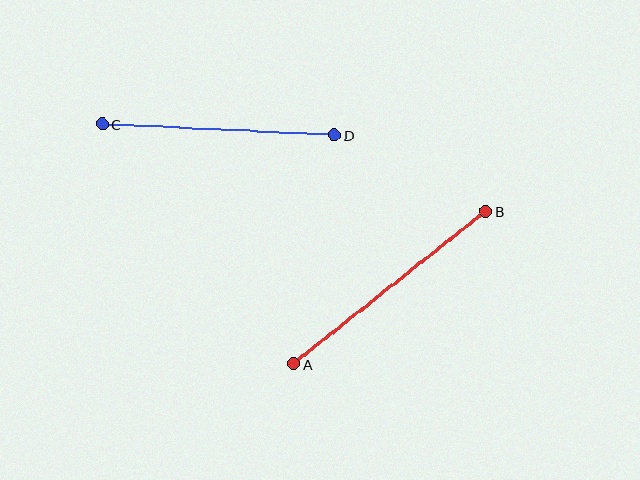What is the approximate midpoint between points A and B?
The midpoint is at approximately (390, 288) pixels.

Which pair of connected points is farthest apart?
Points A and B are farthest apart.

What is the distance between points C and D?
The distance is approximately 232 pixels.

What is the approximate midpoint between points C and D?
The midpoint is at approximately (218, 130) pixels.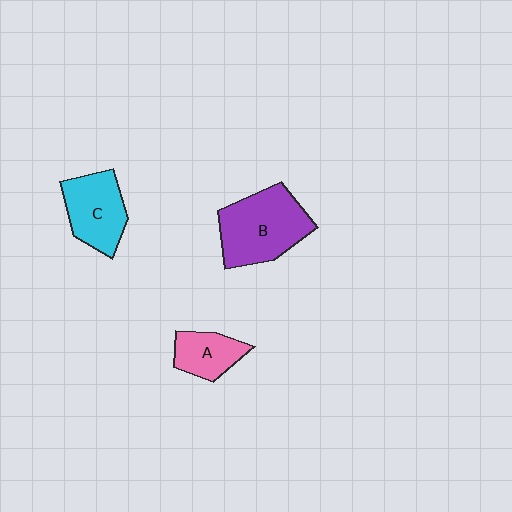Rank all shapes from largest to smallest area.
From largest to smallest: B (purple), C (cyan), A (pink).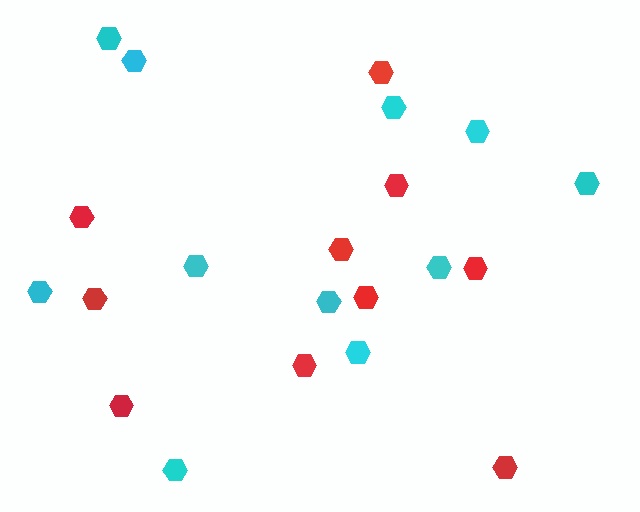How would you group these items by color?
There are 2 groups: one group of cyan hexagons (11) and one group of red hexagons (10).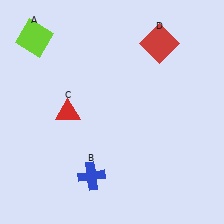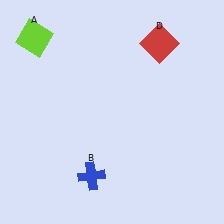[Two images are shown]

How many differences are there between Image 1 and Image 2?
There is 1 difference between the two images.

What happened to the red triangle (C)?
The red triangle (C) was removed in Image 2. It was in the bottom-left area of Image 1.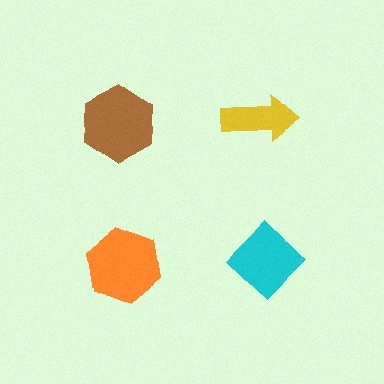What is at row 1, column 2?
A yellow arrow.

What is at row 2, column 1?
An orange hexagon.